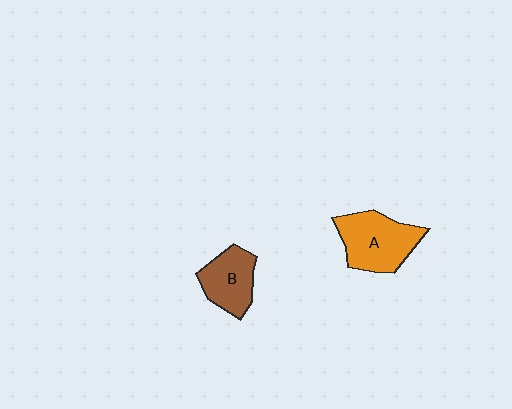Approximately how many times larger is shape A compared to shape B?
Approximately 1.3 times.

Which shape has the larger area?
Shape A (orange).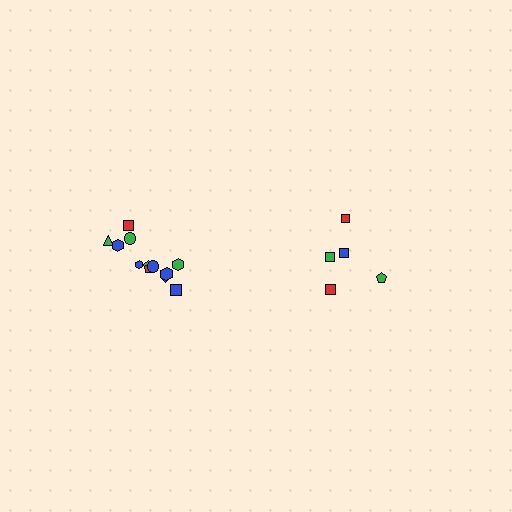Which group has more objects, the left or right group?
The left group.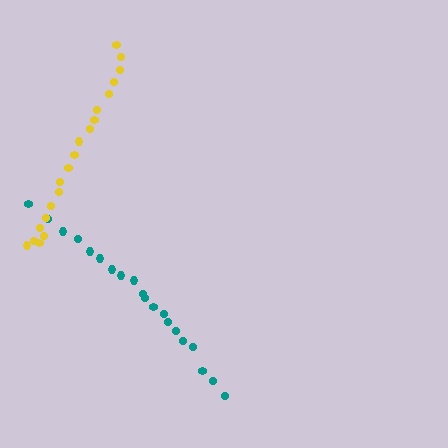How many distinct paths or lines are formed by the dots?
There are 2 distinct paths.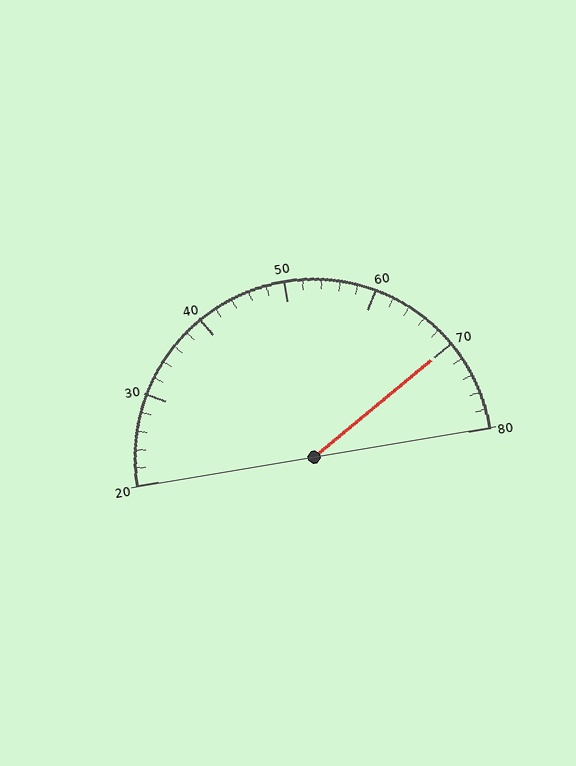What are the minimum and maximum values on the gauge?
The gauge ranges from 20 to 80.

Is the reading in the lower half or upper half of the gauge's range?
The reading is in the upper half of the range (20 to 80).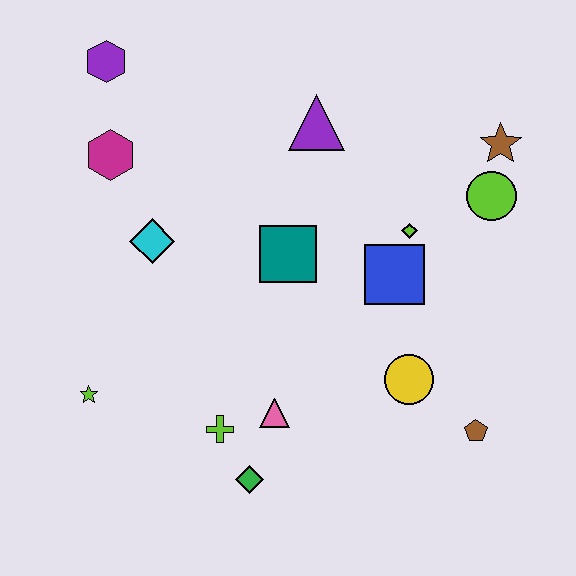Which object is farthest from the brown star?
The lime star is farthest from the brown star.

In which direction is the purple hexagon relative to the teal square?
The purple hexagon is above the teal square.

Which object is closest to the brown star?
The lime circle is closest to the brown star.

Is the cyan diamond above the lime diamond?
No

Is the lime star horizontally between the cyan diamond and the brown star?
No